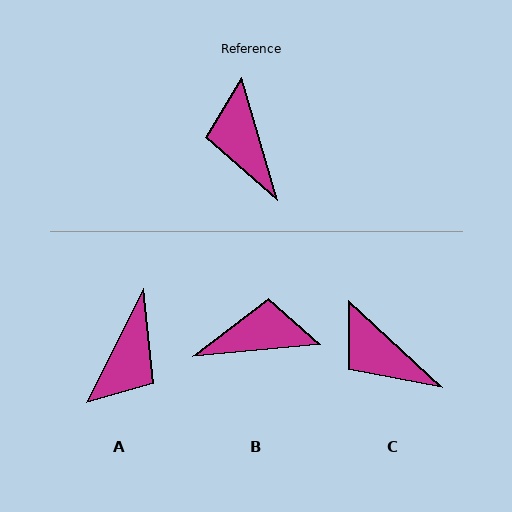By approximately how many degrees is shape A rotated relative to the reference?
Approximately 137 degrees counter-clockwise.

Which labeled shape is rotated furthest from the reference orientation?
A, about 137 degrees away.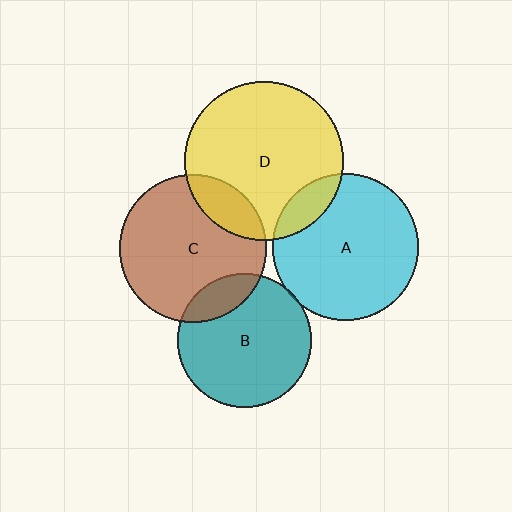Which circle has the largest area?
Circle D (yellow).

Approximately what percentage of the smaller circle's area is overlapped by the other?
Approximately 5%.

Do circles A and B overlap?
Yes.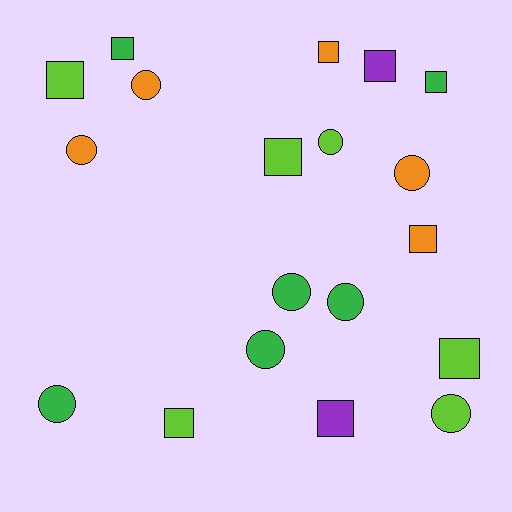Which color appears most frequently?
Lime, with 6 objects.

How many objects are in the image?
There are 19 objects.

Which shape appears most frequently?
Square, with 10 objects.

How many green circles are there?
There are 4 green circles.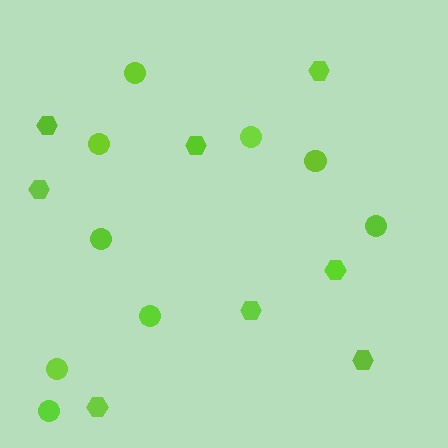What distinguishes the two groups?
There are 2 groups: one group of hexagons (8) and one group of circles (9).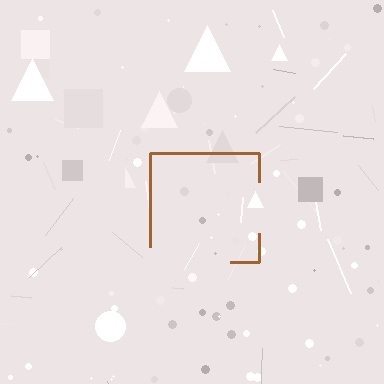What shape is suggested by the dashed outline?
The dashed outline suggests a square.